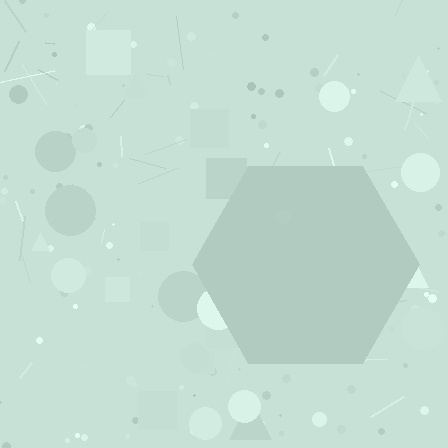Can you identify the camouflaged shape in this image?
The camouflaged shape is a hexagon.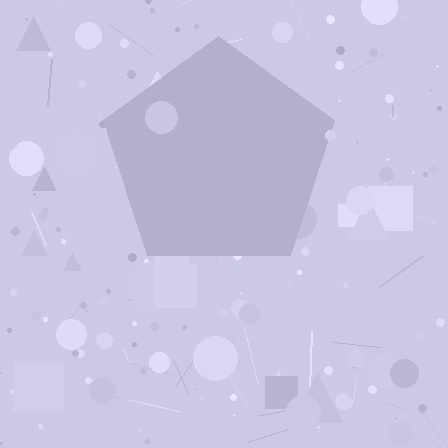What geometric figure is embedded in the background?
A pentagon is embedded in the background.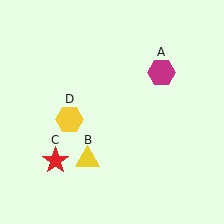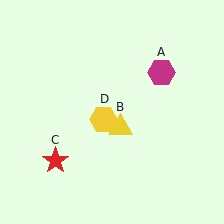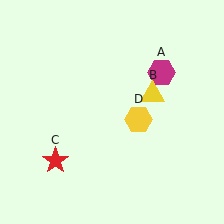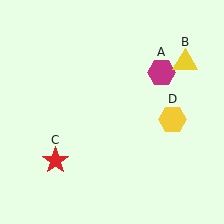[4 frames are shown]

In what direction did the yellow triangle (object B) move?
The yellow triangle (object B) moved up and to the right.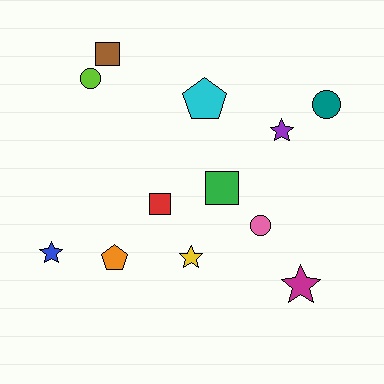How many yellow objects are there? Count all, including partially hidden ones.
There is 1 yellow object.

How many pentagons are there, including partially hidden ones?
There are 2 pentagons.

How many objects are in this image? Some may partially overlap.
There are 12 objects.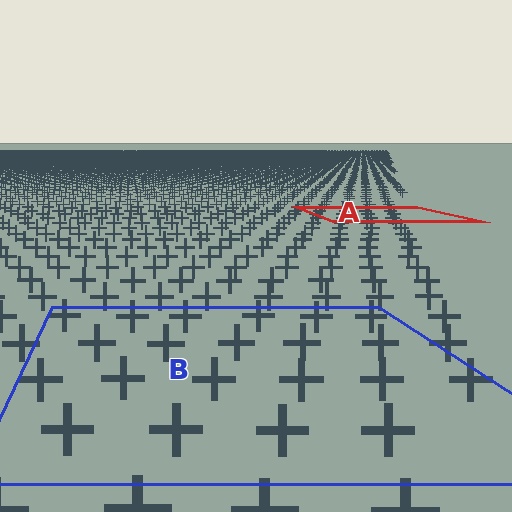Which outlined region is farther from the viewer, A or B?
Region A is farther from the viewer — the texture elements inside it appear smaller and more densely packed.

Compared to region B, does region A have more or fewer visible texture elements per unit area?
Region A has more texture elements per unit area — they are packed more densely because it is farther away.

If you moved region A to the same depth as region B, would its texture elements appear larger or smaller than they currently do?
They would appear larger. At a closer depth, the same texture elements are projected at a bigger on-screen size.